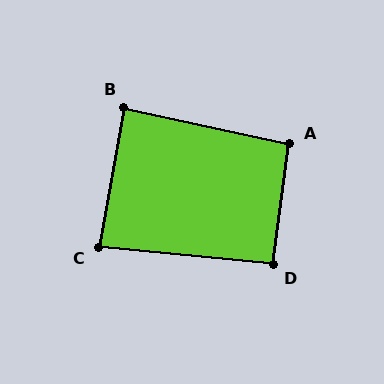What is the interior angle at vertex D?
Approximately 92 degrees (approximately right).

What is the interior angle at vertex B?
Approximately 88 degrees (approximately right).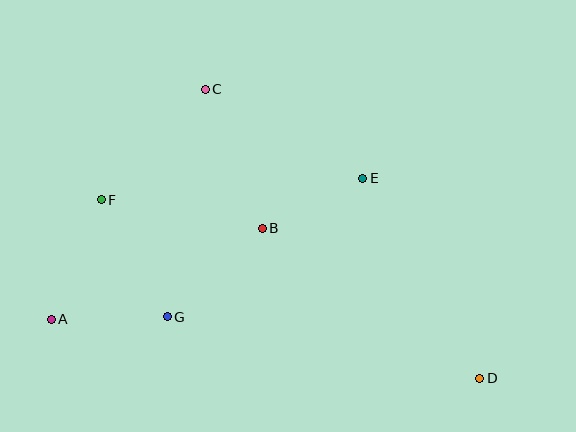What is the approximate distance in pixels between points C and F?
The distance between C and F is approximately 152 pixels.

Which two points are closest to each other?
Points B and E are closest to each other.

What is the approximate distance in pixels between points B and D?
The distance between B and D is approximately 265 pixels.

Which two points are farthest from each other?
Points A and D are farthest from each other.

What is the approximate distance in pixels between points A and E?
The distance between A and E is approximately 342 pixels.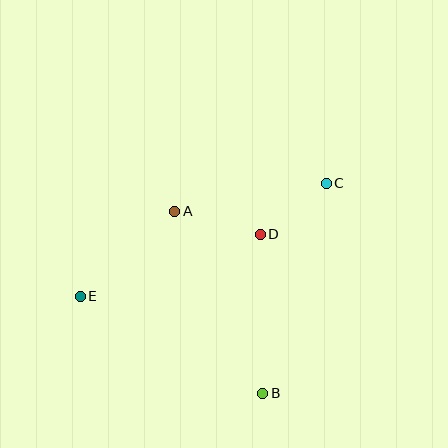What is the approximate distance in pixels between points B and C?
The distance between B and C is approximately 220 pixels.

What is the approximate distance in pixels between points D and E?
The distance between D and E is approximately 191 pixels.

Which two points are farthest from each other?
Points C and E are farthest from each other.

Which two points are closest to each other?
Points C and D are closest to each other.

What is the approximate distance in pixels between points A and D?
The distance between A and D is approximately 89 pixels.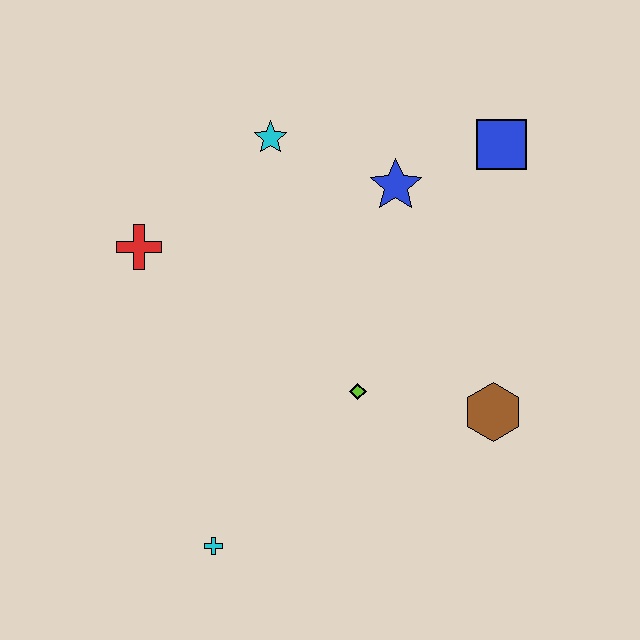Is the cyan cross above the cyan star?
No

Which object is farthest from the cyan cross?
The blue square is farthest from the cyan cross.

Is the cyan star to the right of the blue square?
No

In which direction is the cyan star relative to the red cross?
The cyan star is to the right of the red cross.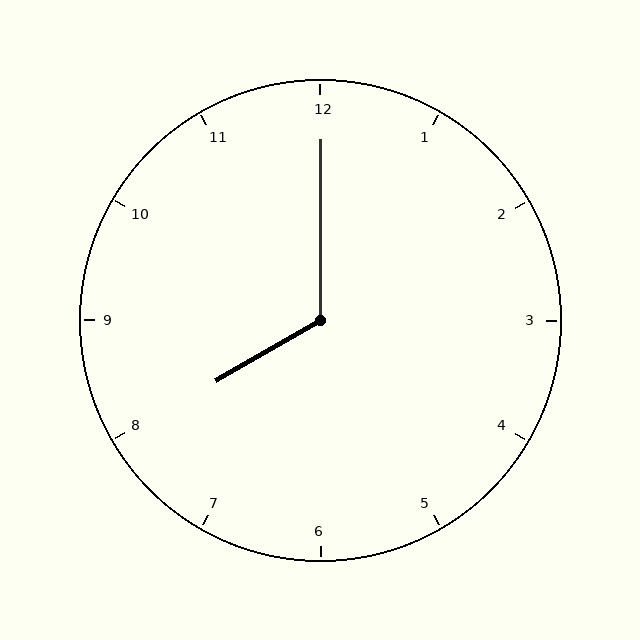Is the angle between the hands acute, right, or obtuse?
It is obtuse.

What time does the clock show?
8:00.